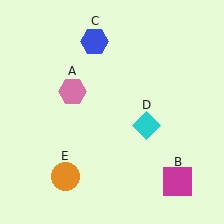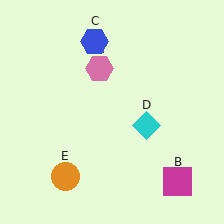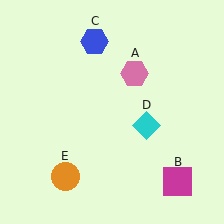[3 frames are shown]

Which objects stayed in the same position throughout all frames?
Magenta square (object B) and blue hexagon (object C) and cyan diamond (object D) and orange circle (object E) remained stationary.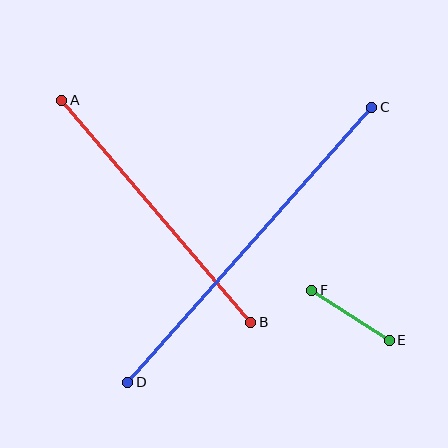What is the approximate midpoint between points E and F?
The midpoint is at approximately (351, 315) pixels.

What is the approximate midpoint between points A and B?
The midpoint is at approximately (156, 211) pixels.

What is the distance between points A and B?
The distance is approximately 292 pixels.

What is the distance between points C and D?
The distance is approximately 367 pixels.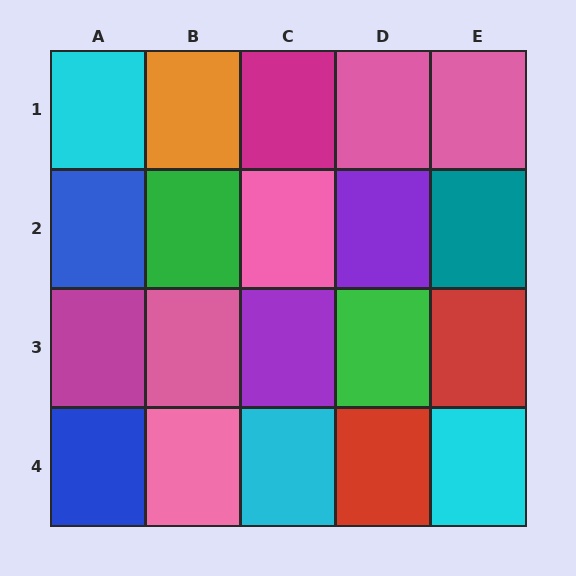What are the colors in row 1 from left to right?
Cyan, orange, magenta, pink, pink.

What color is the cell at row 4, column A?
Blue.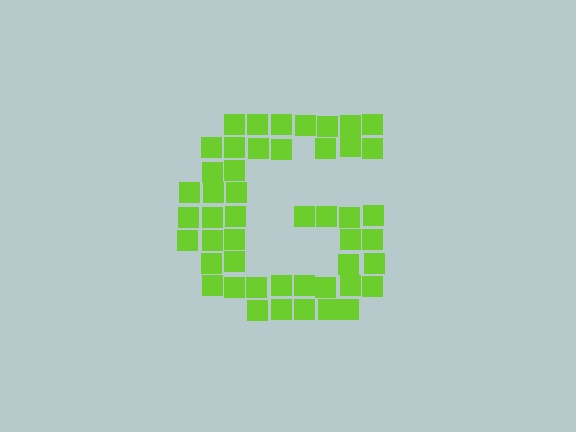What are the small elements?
The small elements are squares.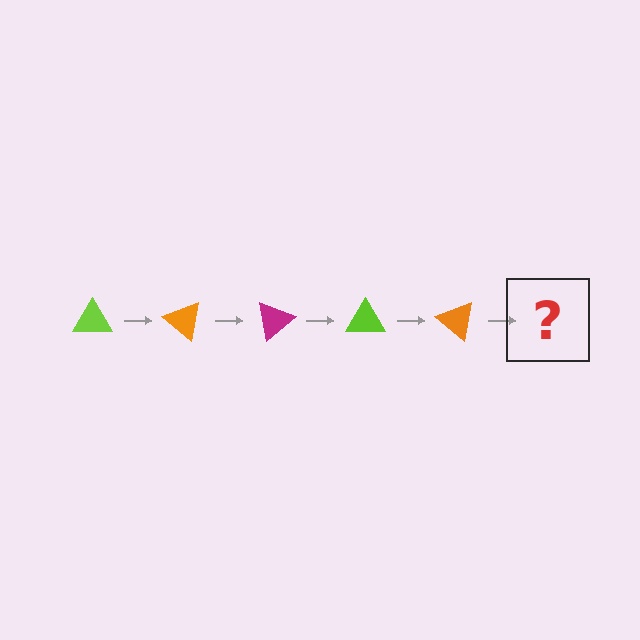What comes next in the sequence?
The next element should be a magenta triangle, rotated 200 degrees from the start.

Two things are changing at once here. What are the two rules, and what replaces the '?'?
The two rules are that it rotates 40 degrees each step and the color cycles through lime, orange, and magenta. The '?' should be a magenta triangle, rotated 200 degrees from the start.